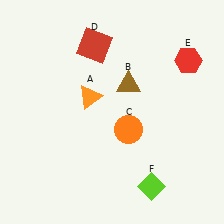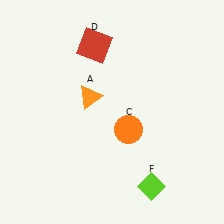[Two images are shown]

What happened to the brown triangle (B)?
The brown triangle (B) was removed in Image 2. It was in the top-right area of Image 1.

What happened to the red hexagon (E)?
The red hexagon (E) was removed in Image 2. It was in the top-right area of Image 1.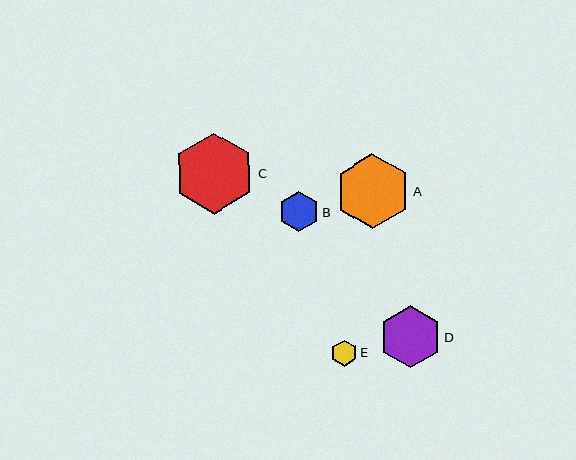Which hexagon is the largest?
Hexagon C is the largest with a size of approximately 81 pixels.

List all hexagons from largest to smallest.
From largest to smallest: C, A, D, B, E.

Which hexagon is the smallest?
Hexagon E is the smallest with a size of approximately 26 pixels.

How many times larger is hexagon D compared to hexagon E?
Hexagon D is approximately 2.4 times the size of hexagon E.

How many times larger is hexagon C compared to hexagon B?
Hexagon C is approximately 2.0 times the size of hexagon B.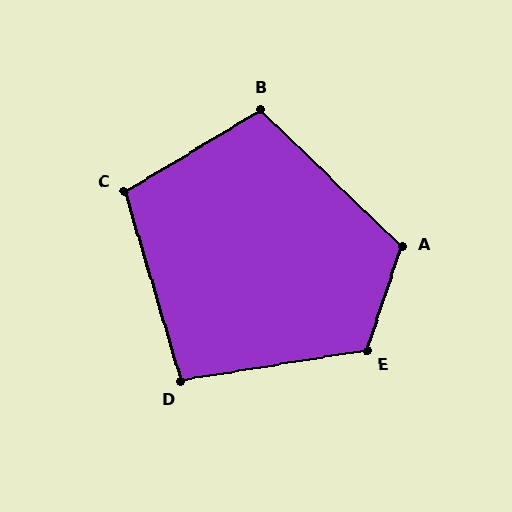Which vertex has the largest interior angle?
E, at approximately 117 degrees.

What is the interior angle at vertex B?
Approximately 105 degrees (obtuse).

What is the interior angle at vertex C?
Approximately 105 degrees (obtuse).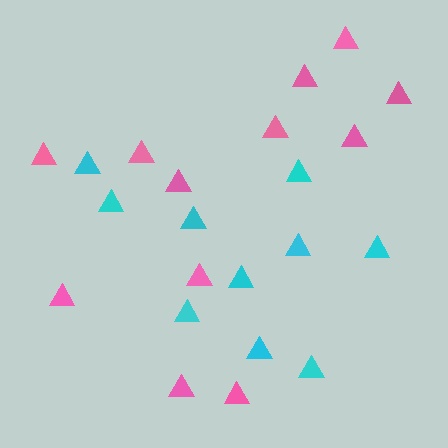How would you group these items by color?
There are 2 groups: one group of cyan triangles (10) and one group of pink triangles (12).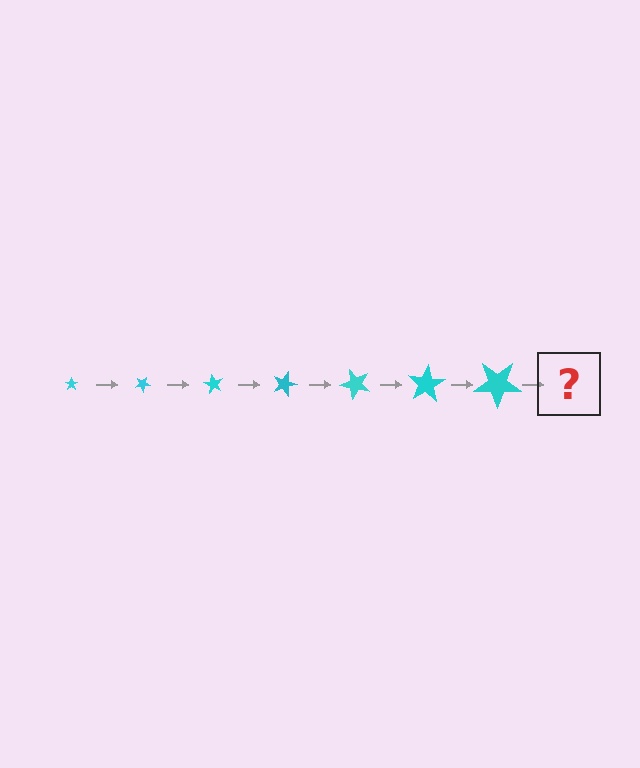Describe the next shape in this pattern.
It should be a star, larger than the previous one and rotated 210 degrees from the start.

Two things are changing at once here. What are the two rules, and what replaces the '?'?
The two rules are that the star grows larger each step and it rotates 30 degrees each step. The '?' should be a star, larger than the previous one and rotated 210 degrees from the start.